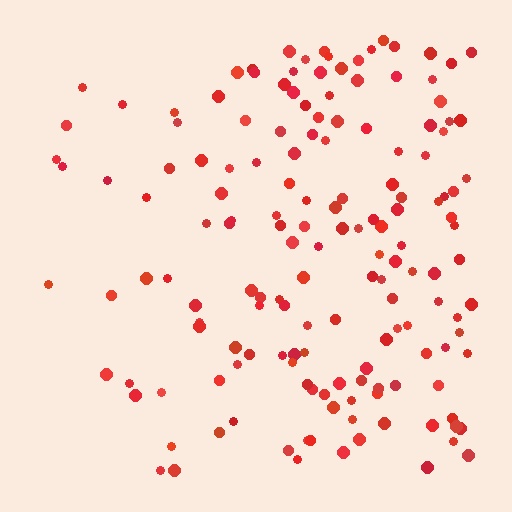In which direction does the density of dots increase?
From left to right, with the right side densest.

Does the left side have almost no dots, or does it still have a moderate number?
Still a moderate number, just noticeably fewer than the right.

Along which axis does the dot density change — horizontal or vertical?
Horizontal.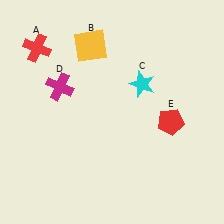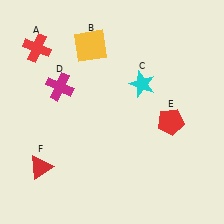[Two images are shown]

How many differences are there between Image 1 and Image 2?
There is 1 difference between the two images.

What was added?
A red triangle (F) was added in Image 2.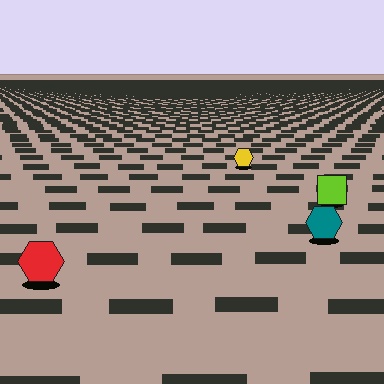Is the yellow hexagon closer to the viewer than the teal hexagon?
No. The teal hexagon is closer — you can tell from the texture gradient: the ground texture is coarser near it.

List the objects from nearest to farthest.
From nearest to farthest: the red hexagon, the teal hexagon, the lime square, the yellow hexagon.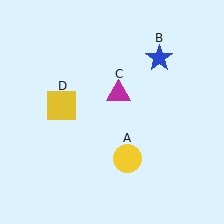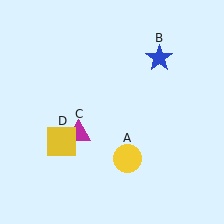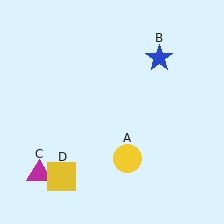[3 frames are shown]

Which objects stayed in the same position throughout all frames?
Yellow circle (object A) and blue star (object B) remained stationary.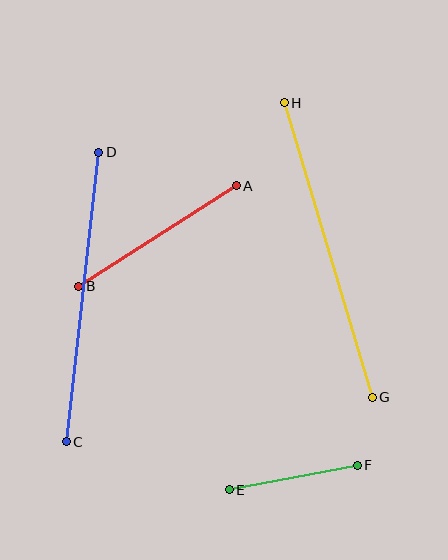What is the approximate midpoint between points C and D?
The midpoint is at approximately (82, 297) pixels.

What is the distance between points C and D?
The distance is approximately 291 pixels.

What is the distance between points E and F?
The distance is approximately 130 pixels.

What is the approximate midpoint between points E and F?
The midpoint is at approximately (293, 478) pixels.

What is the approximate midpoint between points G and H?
The midpoint is at approximately (328, 250) pixels.